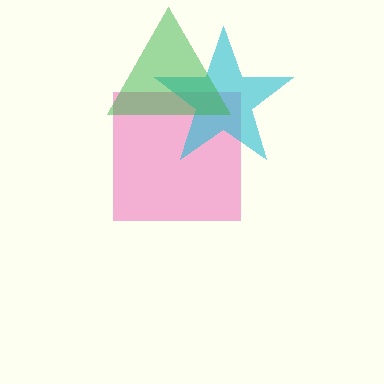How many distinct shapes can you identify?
There are 3 distinct shapes: a pink square, a cyan star, a green triangle.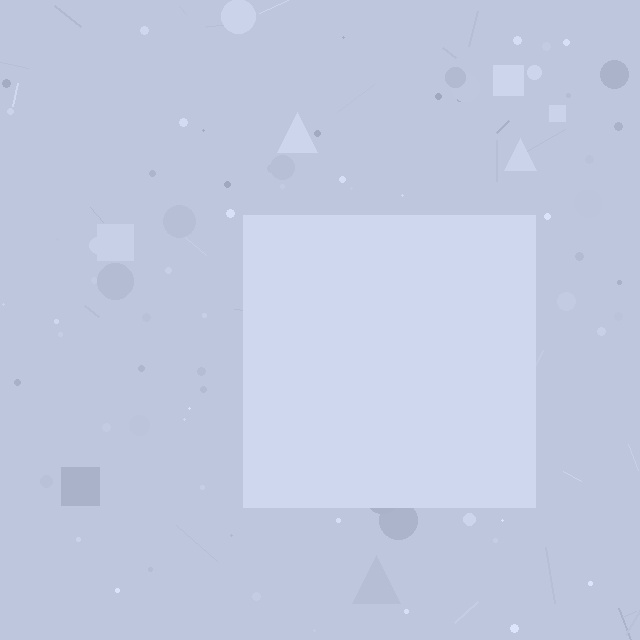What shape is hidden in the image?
A square is hidden in the image.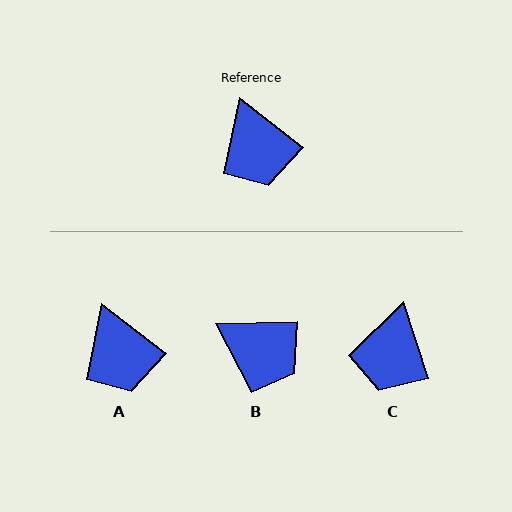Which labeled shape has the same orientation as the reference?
A.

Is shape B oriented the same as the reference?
No, it is off by about 39 degrees.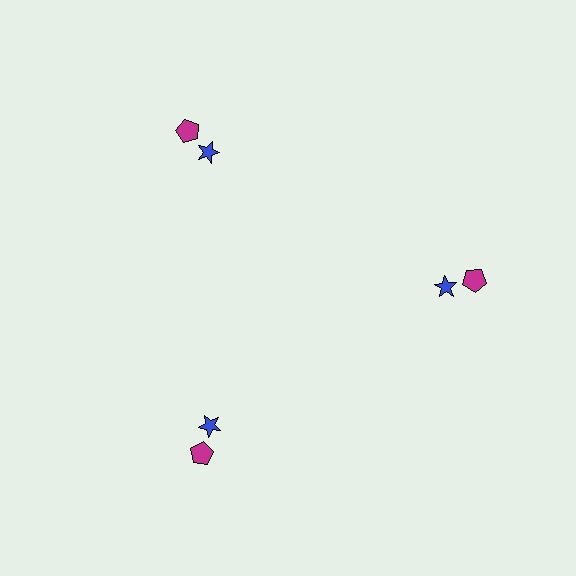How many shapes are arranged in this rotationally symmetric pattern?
There are 6 shapes, arranged in 3 groups of 2.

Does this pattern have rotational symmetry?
Yes, this pattern has 3-fold rotational symmetry. It looks the same after rotating 120 degrees around the center.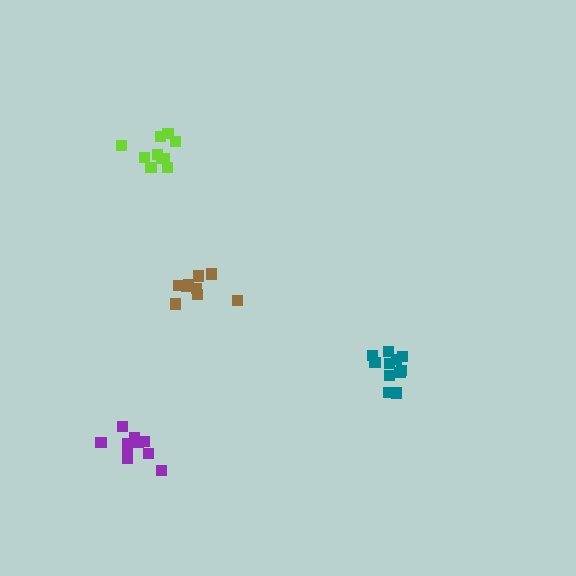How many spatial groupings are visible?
There are 4 spatial groupings.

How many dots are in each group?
Group 1: 10 dots, Group 2: 11 dots, Group 3: 10 dots, Group 4: 10 dots (41 total).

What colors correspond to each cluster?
The clusters are colored: brown, teal, purple, lime.